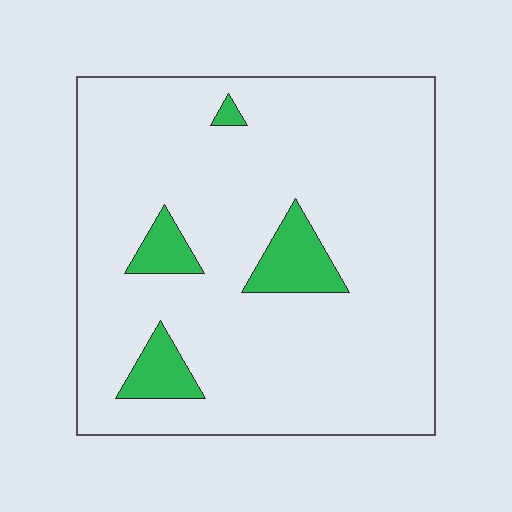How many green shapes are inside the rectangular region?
4.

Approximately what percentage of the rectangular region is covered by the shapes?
Approximately 10%.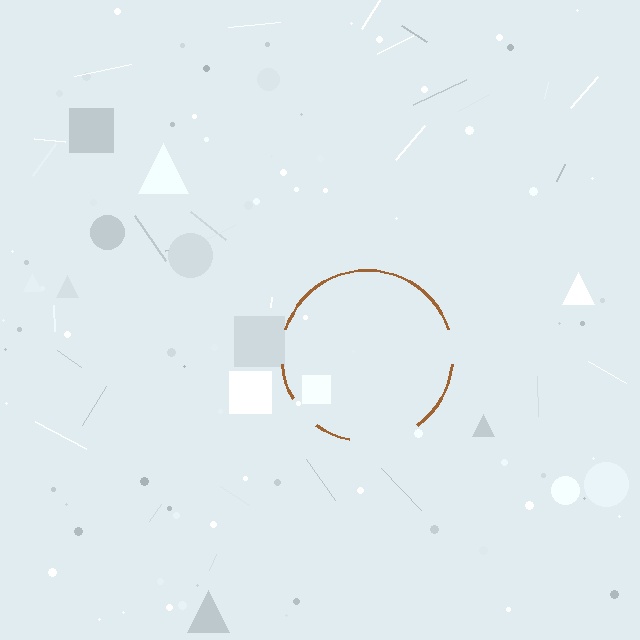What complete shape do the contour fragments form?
The contour fragments form a circle.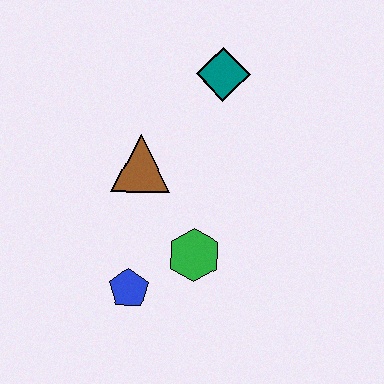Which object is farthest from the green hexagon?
The teal diamond is farthest from the green hexagon.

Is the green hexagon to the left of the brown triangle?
No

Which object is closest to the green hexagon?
The blue pentagon is closest to the green hexagon.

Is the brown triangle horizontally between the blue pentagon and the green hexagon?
Yes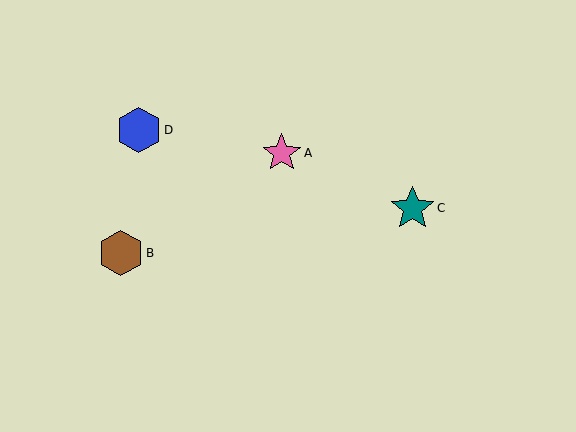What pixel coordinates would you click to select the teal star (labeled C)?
Click at (412, 208) to select the teal star C.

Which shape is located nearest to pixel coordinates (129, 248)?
The brown hexagon (labeled B) at (121, 253) is nearest to that location.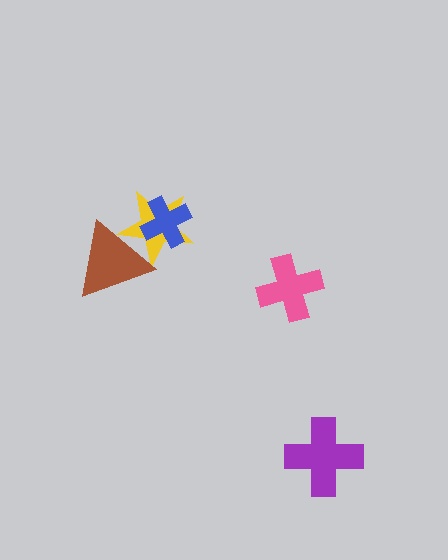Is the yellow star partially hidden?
Yes, it is partially covered by another shape.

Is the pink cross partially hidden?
No, no other shape covers it.